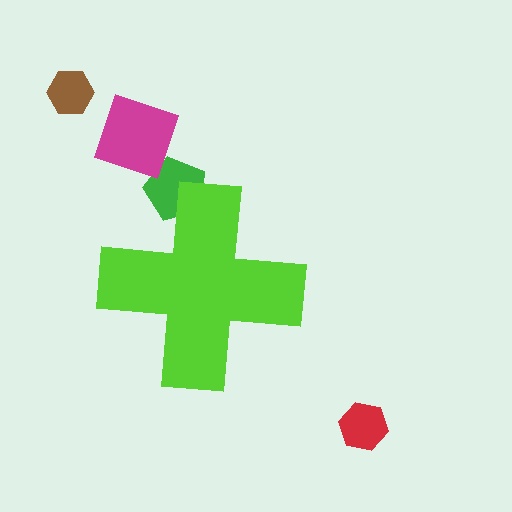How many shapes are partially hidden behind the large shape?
1 shape is partially hidden.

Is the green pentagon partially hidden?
Yes, the green pentagon is partially hidden behind the lime cross.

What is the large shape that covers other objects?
A lime cross.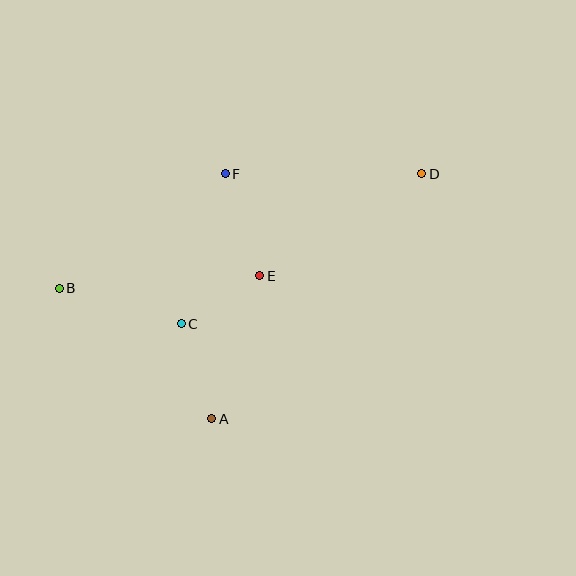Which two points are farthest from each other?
Points B and D are farthest from each other.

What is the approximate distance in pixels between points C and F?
The distance between C and F is approximately 156 pixels.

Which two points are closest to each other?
Points C and E are closest to each other.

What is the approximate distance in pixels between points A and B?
The distance between A and B is approximately 201 pixels.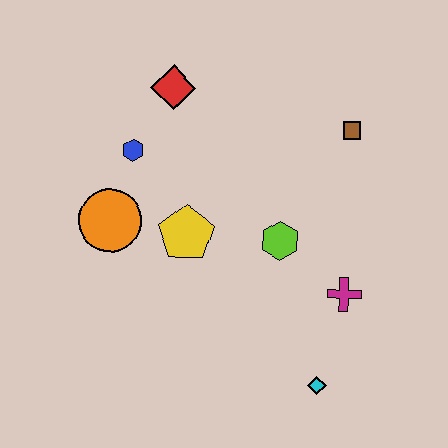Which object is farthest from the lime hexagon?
The red diamond is farthest from the lime hexagon.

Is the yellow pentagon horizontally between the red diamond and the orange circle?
No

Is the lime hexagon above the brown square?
No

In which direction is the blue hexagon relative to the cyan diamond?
The blue hexagon is above the cyan diamond.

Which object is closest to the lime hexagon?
The magenta cross is closest to the lime hexagon.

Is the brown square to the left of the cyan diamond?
No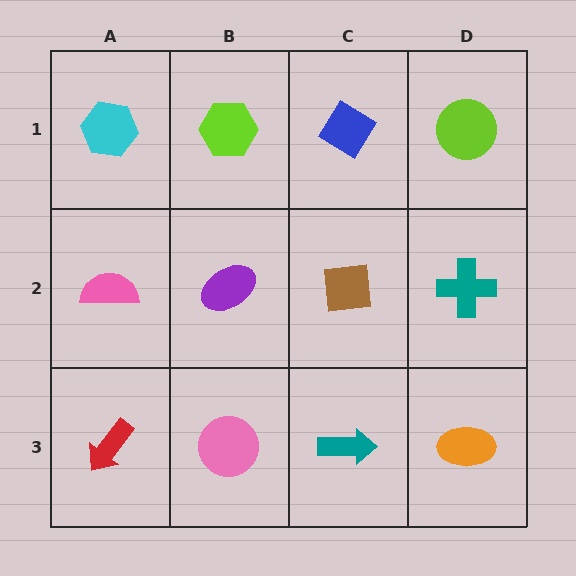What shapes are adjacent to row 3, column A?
A pink semicircle (row 2, column A), a pink circle (row 3, column B).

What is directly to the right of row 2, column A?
A purple ellipse.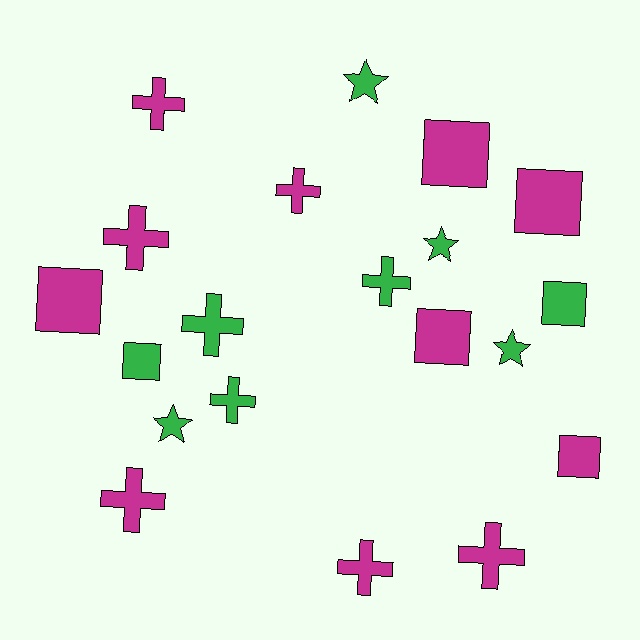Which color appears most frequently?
Magenta, with 11 objects.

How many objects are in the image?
There are 20 objects.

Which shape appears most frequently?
Cross, with 9 objects.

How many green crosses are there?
There are 3 green crosses.